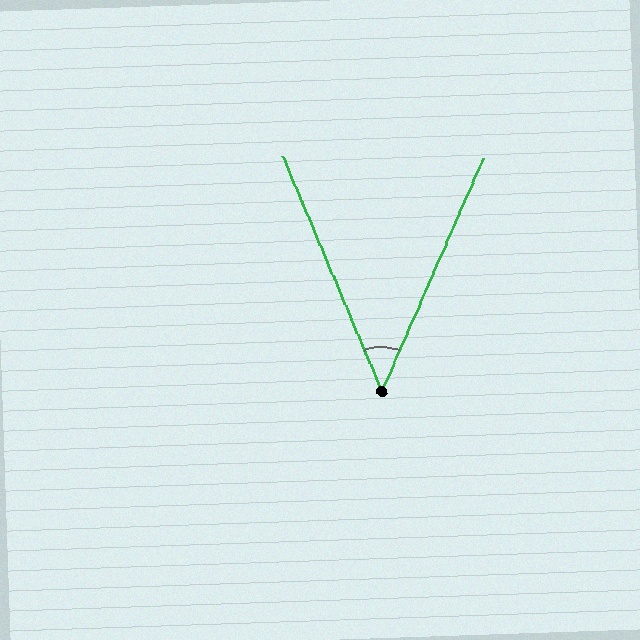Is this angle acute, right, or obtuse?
It is acute.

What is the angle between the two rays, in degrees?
Approximately 46 degrees.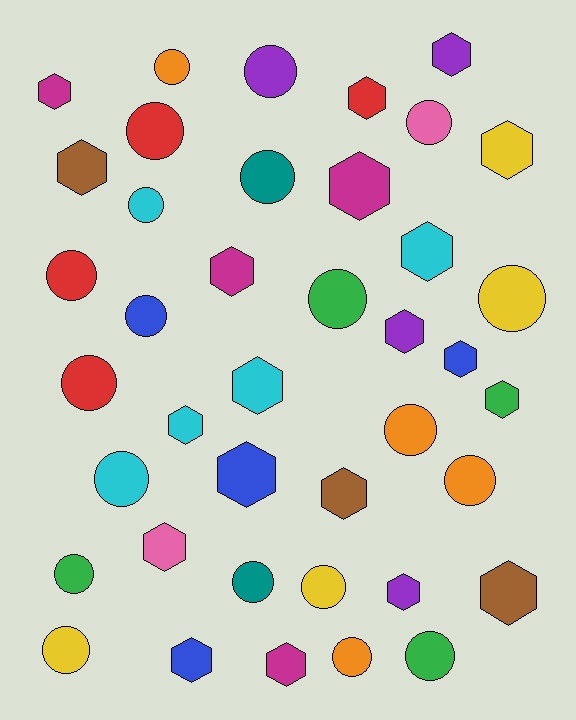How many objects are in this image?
There are 40 objects.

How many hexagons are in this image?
There are 20 hexagons.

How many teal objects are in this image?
There are 2 teal objects.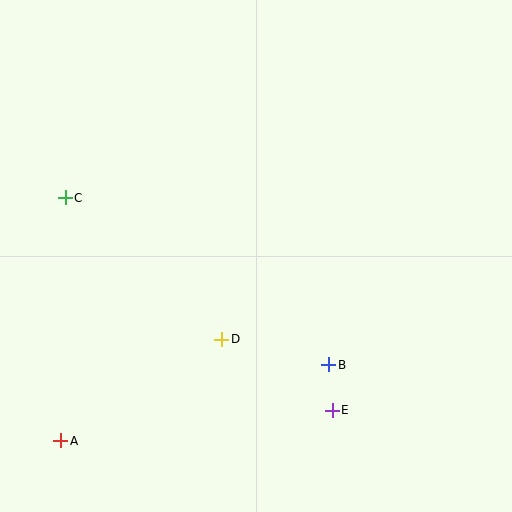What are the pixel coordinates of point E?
Point E is at (332, 410).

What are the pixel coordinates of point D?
Point D is at (222, 339).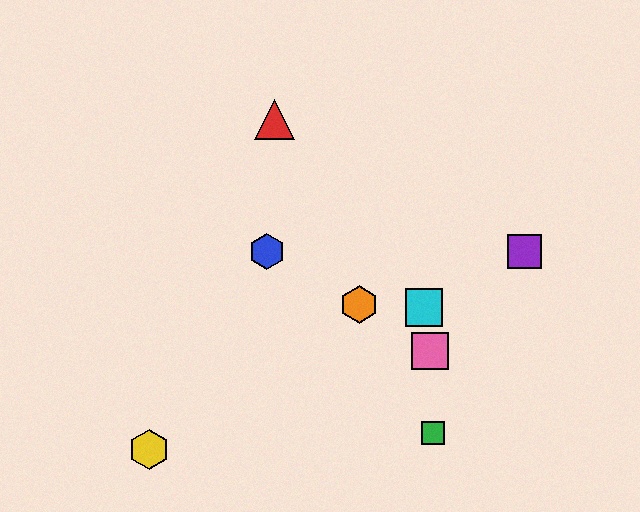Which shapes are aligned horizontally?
The blue hexagon, the purple square are aligned horizontally.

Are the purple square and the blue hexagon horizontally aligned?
Yes, both are at y≈252.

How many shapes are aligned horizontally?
2 shapes (the blue hexagon, the purple square) are aligned horizontally.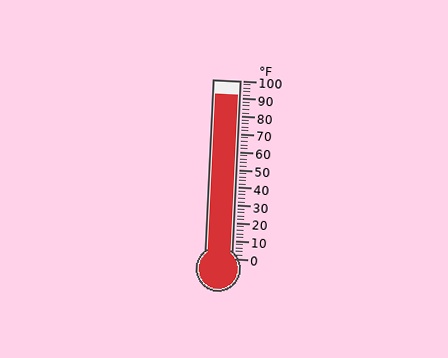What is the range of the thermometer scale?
The thermometer scale ranges from 0°F to 100°F.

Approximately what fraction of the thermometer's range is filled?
The thermometer is filled to approximately 90% of its range.